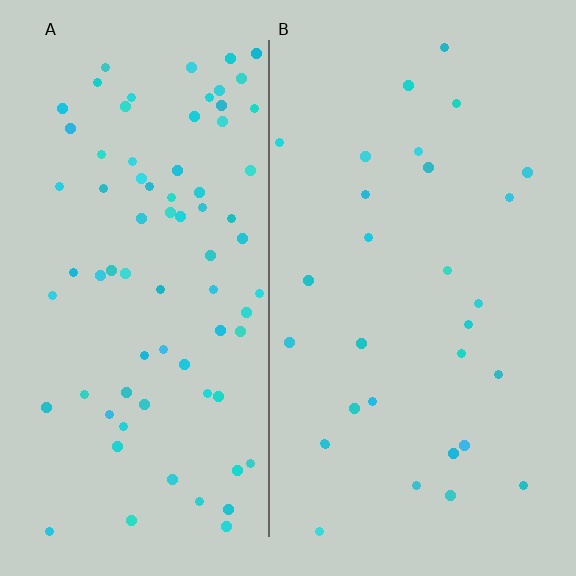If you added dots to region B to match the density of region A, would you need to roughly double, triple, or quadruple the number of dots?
Approximately triple.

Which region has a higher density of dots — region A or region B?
A (the left).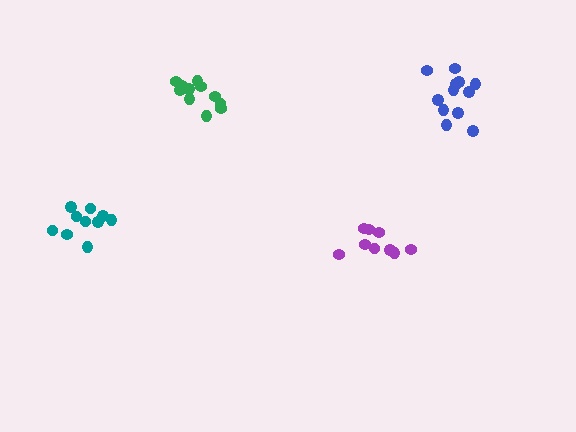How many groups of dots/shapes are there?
There are 4 groups.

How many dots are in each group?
Group 1: 11 dots, Group 2: 9 dots, Group 3: 10 dots, Group 4: 12 dots (42 total).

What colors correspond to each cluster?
The clusters are colored: green, purple, teal, blue.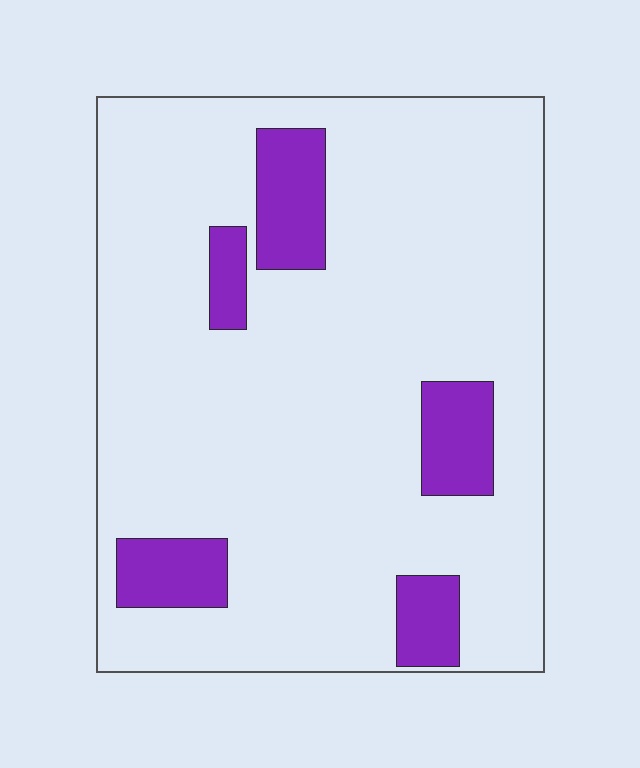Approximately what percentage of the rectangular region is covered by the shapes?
Approximately 15%.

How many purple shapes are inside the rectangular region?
5.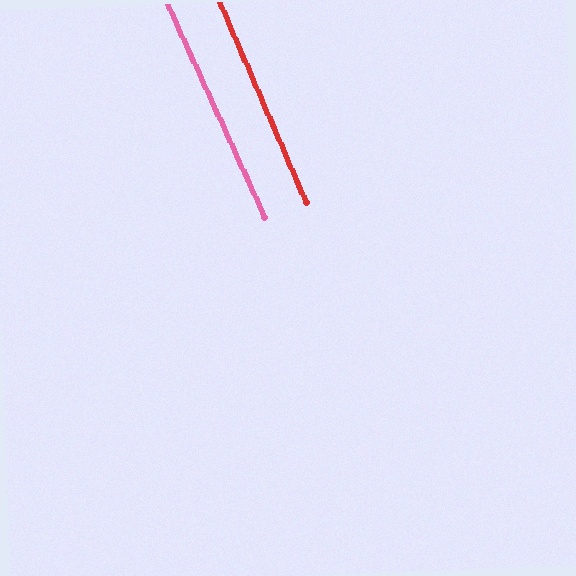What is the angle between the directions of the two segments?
Approximately 1 degree.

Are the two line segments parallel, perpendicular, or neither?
Parallel — their directions differ by only 1.3°.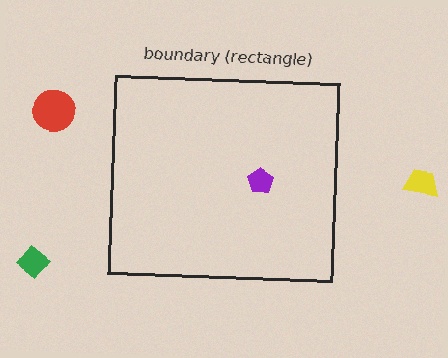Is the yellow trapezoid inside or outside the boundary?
Outside.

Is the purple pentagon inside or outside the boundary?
Inside.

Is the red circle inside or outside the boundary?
Outside.